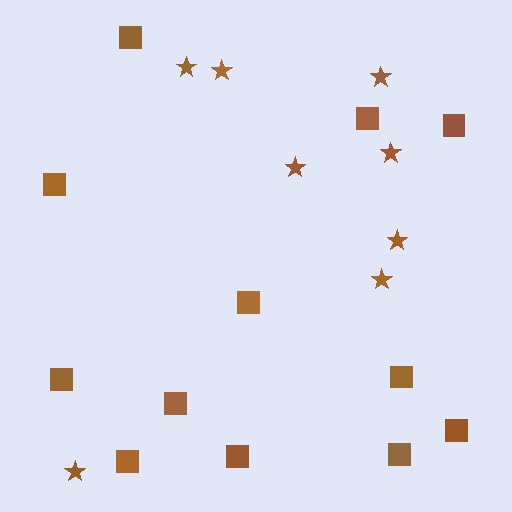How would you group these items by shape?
There are 2 groups: one group of stars (8) and one group of squares (12).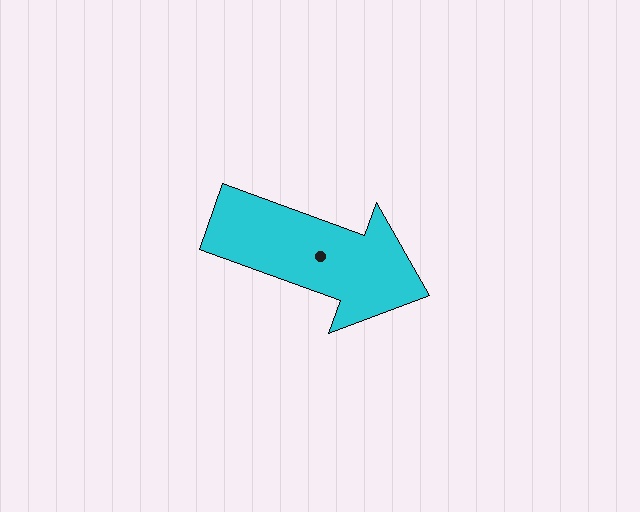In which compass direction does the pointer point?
East.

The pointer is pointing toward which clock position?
Roughly 4 o'clock.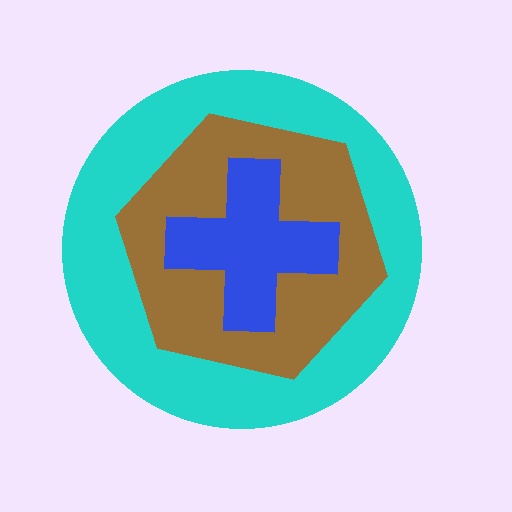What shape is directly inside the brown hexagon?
The blue cross.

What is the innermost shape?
The blue cross.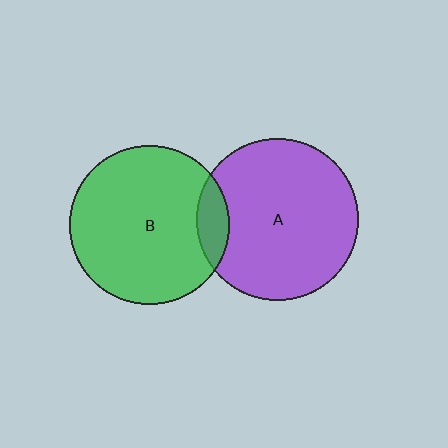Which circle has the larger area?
Circle A (purple).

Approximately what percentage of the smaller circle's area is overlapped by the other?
Approximately 10%.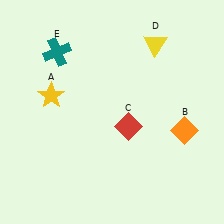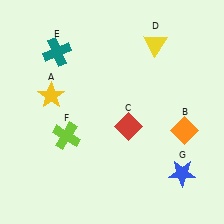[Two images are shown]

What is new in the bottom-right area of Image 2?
A blue star (G) was added in the bottom-right area of Image 2.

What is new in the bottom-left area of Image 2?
A lime cross (F) was added in the bottom-left area of Image 2.